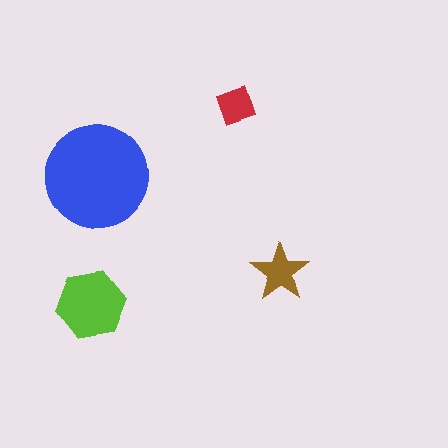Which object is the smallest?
The red square.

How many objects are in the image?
There are 4 objects in the image.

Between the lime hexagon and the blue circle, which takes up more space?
The blue circle.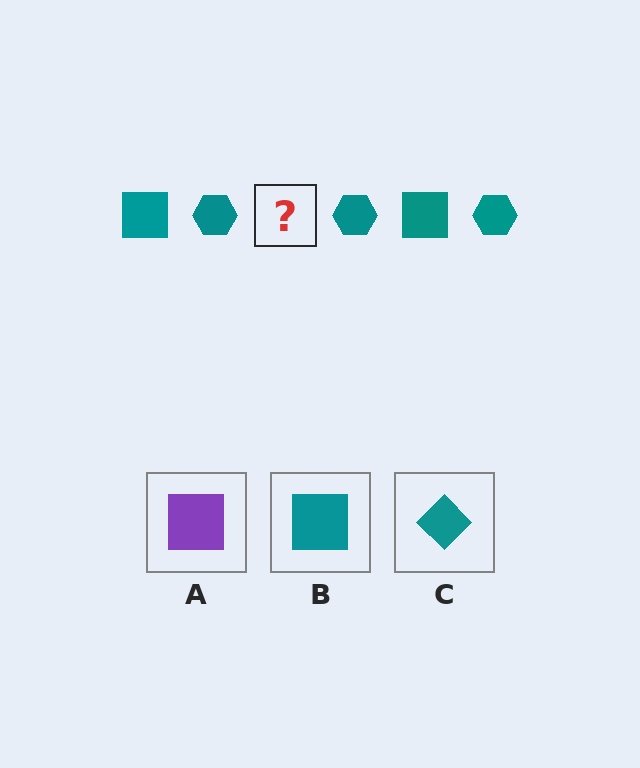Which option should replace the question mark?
Option B.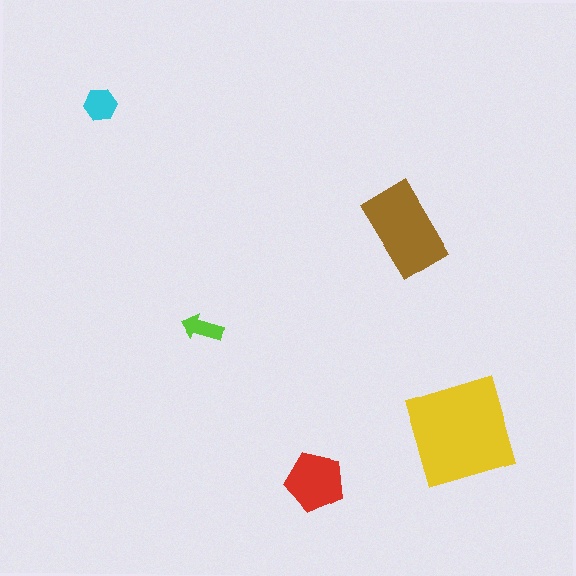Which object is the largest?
The yellow square.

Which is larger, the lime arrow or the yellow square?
The yellow square.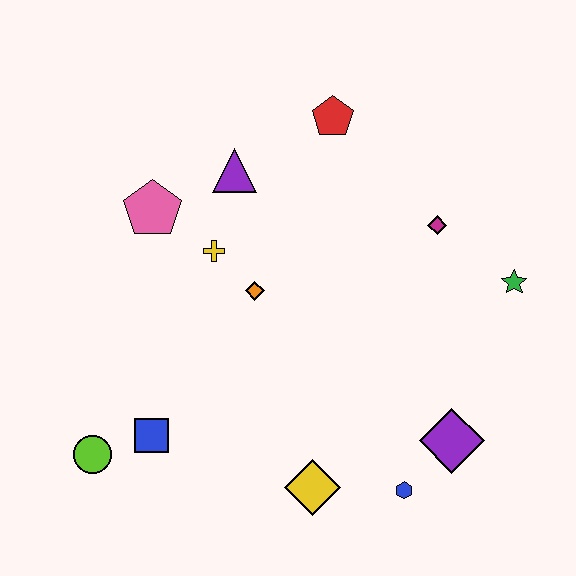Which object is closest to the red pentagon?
The purple triangle is closest to the red pentagon.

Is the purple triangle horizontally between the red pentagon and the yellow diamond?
No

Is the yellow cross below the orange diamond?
No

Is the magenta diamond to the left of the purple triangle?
No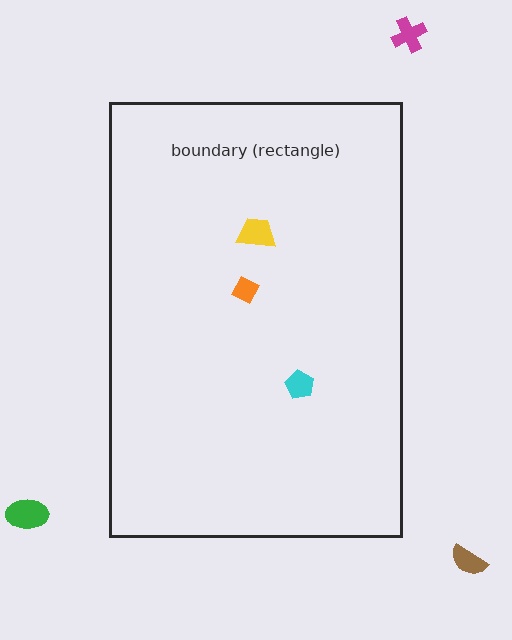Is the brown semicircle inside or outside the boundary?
Outside.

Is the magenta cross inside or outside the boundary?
Outside.